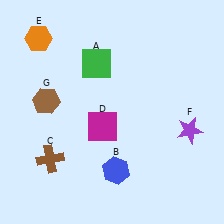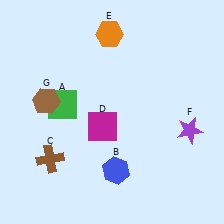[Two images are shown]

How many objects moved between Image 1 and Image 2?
2 objects moved between the two images.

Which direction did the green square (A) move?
The green square (A) moved down.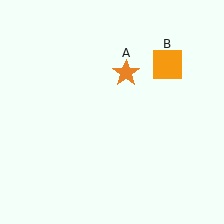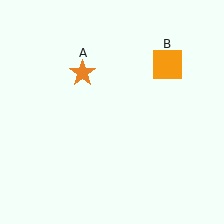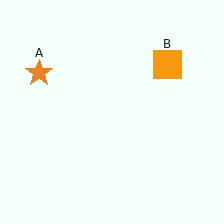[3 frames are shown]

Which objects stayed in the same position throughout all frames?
Orange square (object B) remained stationary.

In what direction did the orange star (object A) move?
The orange star (object A) moved left.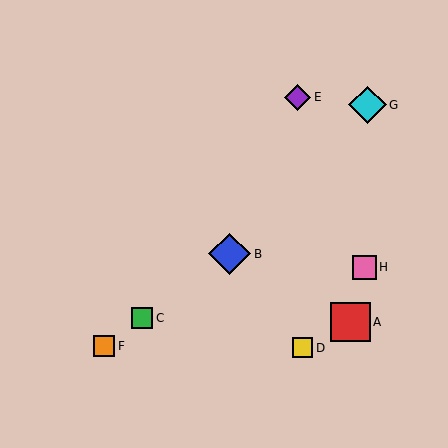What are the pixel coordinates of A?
Object A is at (350, 322).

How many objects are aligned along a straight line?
3 objects (B, C, F) are aligned along a straight line.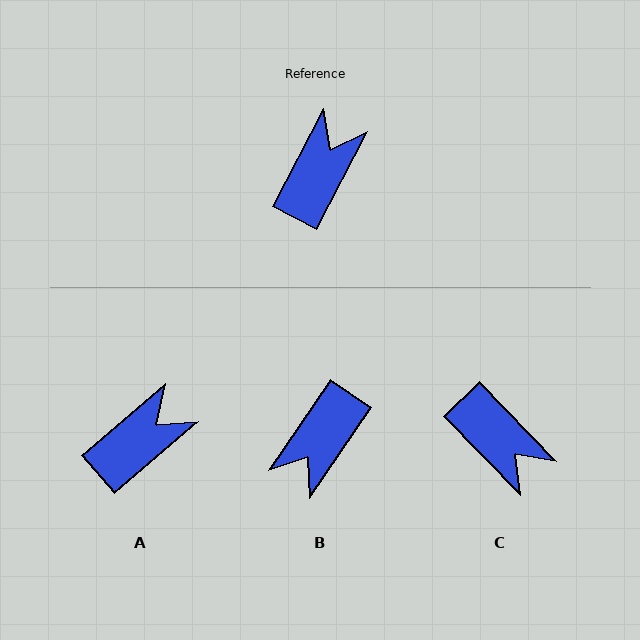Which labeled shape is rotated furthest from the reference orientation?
B, about 173 degrees away.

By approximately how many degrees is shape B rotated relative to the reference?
Approximately 173 degrees counter-clockwise.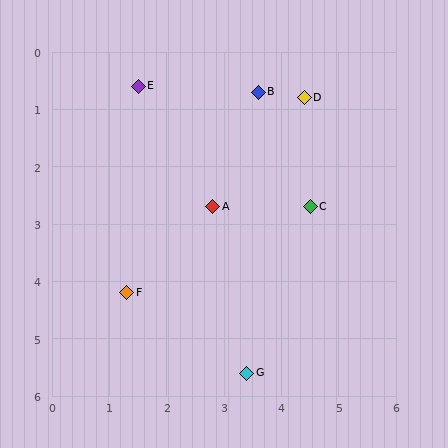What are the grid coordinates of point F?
Point F is at approximately (1.3, 4.2).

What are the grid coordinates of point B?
Point B is at approximately (3.6, 0.7).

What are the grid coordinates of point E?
Point E is at approximately (1.5, 0.6).